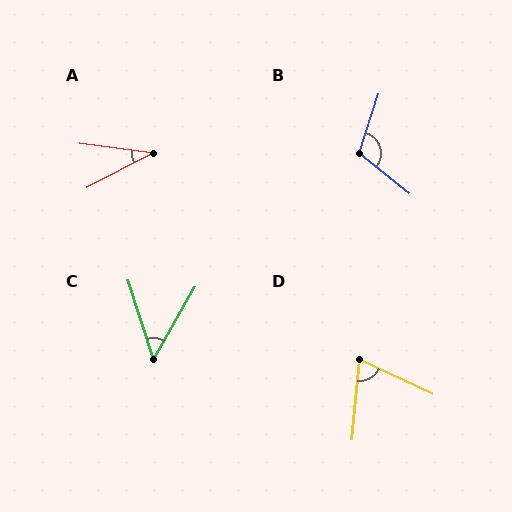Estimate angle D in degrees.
Approximately 71 degrees.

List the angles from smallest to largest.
A (34°), C (48°), D (71°), B (111°).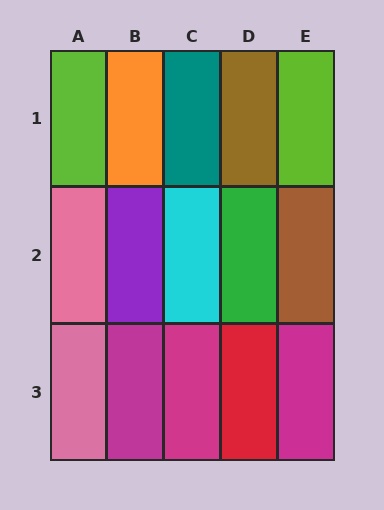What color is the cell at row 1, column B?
Orange.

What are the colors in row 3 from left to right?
Pink, magenta, magenta, red, magenta.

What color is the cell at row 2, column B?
Purple.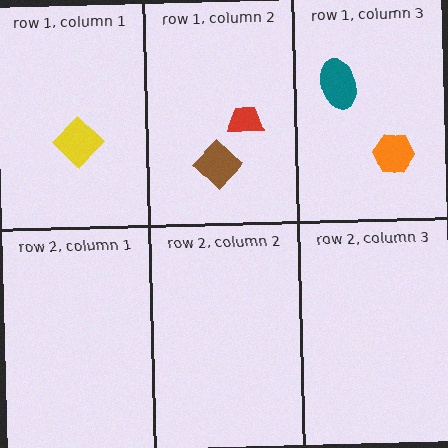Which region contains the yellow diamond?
The row 1, column 1 region.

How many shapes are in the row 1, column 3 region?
2.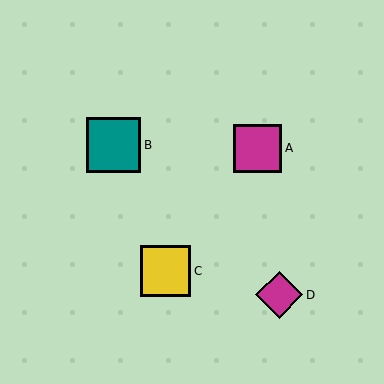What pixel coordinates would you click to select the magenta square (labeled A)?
Click at (258, 148) to select the magenta square A.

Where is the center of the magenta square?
The center of the magenta square is at (258, 148).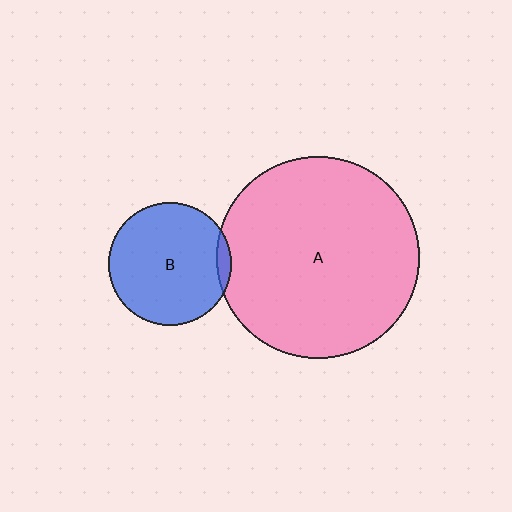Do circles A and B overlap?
Yes.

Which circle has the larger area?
Circle A (pink).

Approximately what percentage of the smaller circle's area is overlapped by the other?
Approximately 5%.